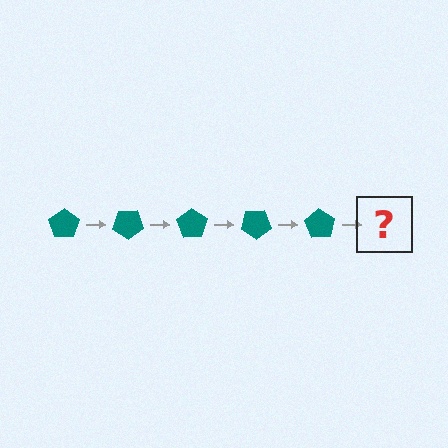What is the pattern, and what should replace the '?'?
The pattern is that the pentagon rotates 35 degrees each step. The '?' should be a teal pentagon rotated 175 degrees.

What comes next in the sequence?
The next element should be a teal pentagon rotated 175 degrees.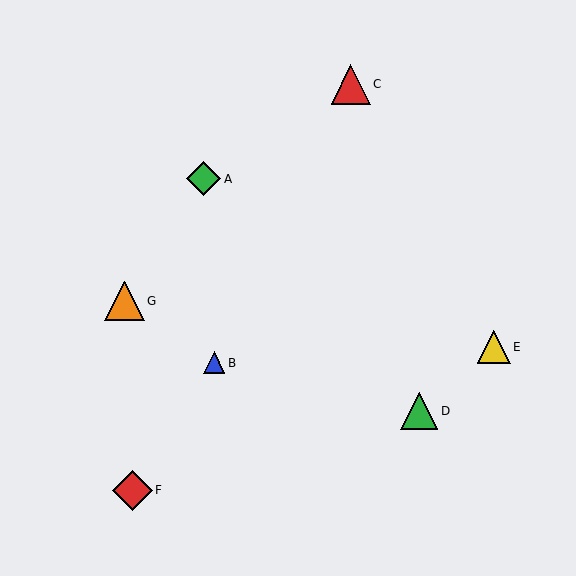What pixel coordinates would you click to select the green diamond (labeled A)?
Click at (204, 179) to select the green diamond A.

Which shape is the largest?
The red diamond (labeled F) is the largest.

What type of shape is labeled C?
Shape C is a red triangle.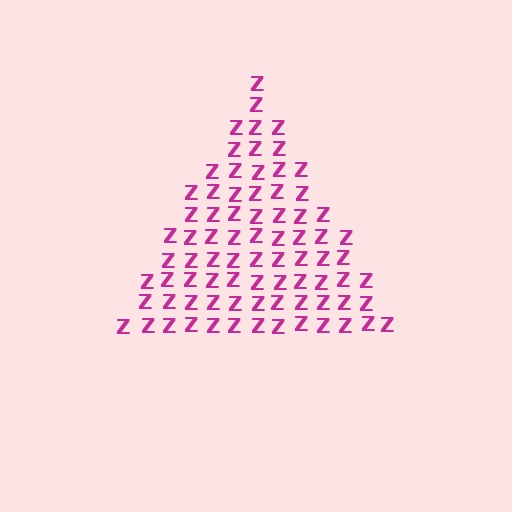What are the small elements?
The small elements are letter Z's.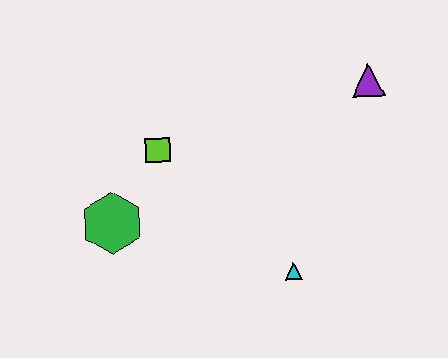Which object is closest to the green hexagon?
The lime square is closest to the green hexagon.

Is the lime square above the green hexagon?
Yes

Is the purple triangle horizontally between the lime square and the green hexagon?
No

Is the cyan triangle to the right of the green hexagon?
Yes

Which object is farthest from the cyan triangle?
The purple triangle is farthest from the cyan triangle.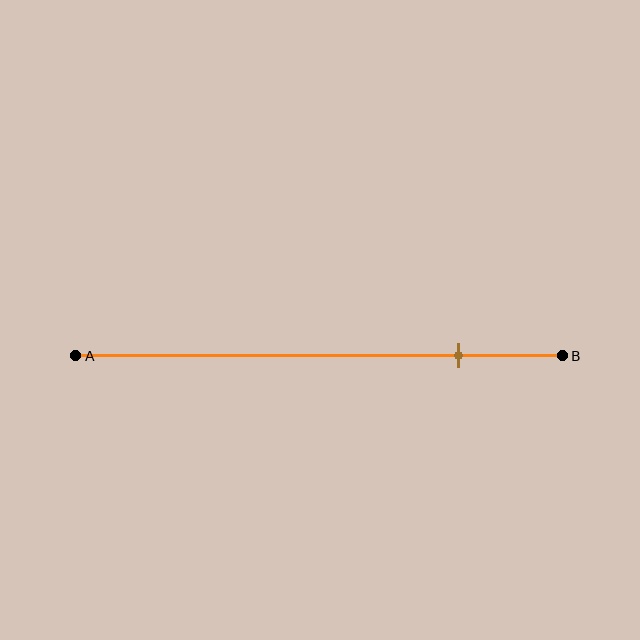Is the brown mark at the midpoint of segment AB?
No, the mark is at about 80% from A, not at the 50% midpoint.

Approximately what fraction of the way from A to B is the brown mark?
The brown mark is approximately 80% of the way from A to B.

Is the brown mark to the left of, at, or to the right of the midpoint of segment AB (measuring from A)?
The brown mark is to the right of the midpoint of segment AB.